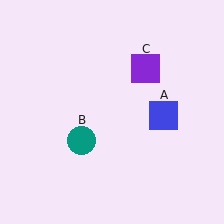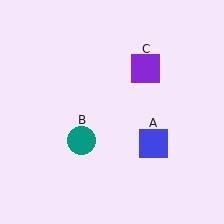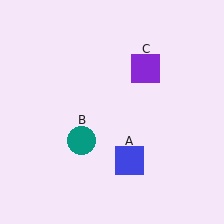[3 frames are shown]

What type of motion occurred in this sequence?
The blue square (object A) rotated clockwise around the center of the scene.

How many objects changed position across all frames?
1 object changed position: blue square (object A).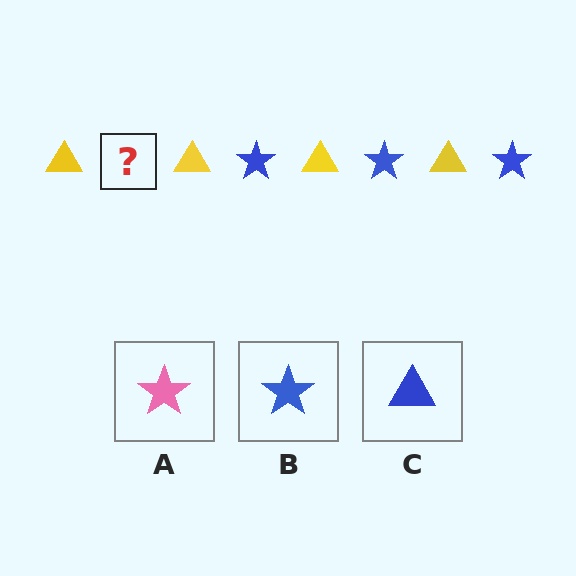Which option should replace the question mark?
Option B.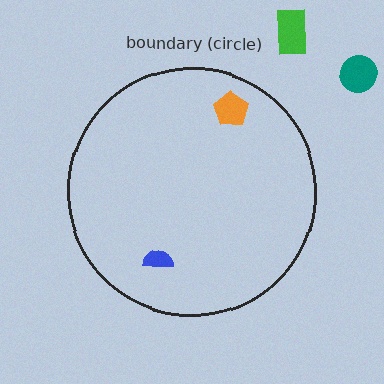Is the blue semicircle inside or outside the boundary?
Inside.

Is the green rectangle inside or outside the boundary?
Outside.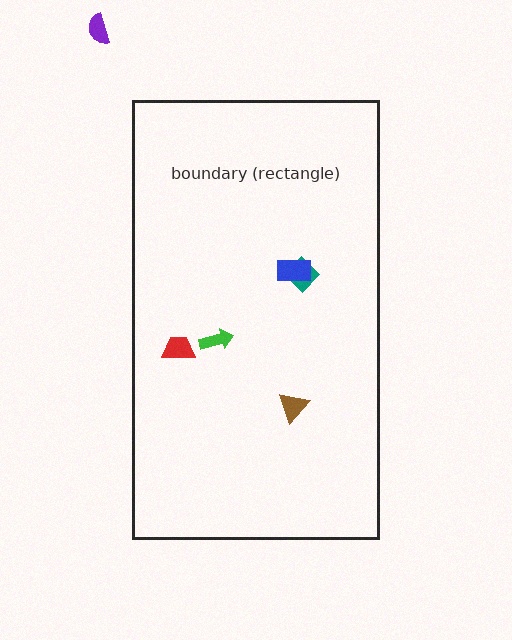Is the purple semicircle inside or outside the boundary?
Outside.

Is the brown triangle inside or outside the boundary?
Inside.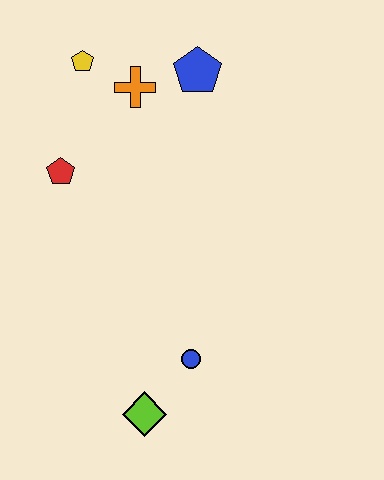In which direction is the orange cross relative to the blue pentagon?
The orange cross is to the left of the blue pentagon.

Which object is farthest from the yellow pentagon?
The lime diamond is farthest from the yellow pentagon.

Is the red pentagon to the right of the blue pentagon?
No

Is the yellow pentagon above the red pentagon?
Yes